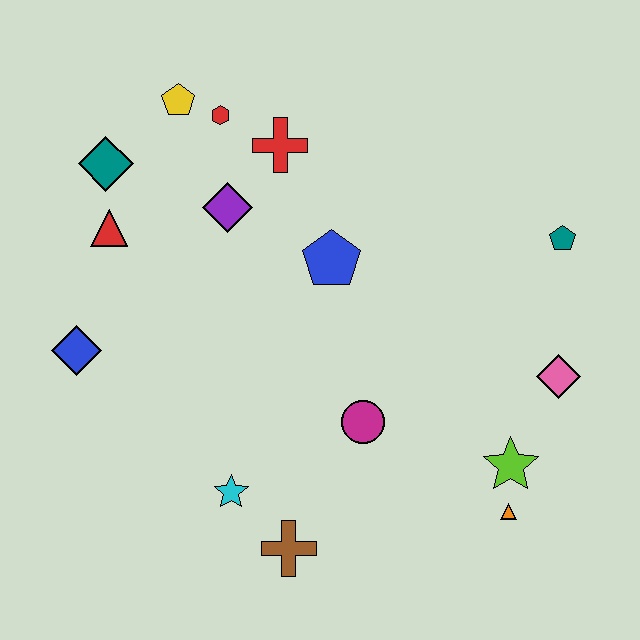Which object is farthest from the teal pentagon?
The blue diamond is farthest from the teal pentagon.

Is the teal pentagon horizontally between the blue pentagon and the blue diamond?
No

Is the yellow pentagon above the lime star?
Yes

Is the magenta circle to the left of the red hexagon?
No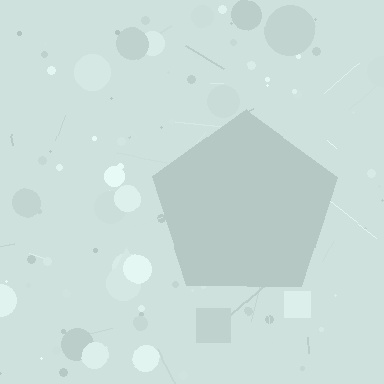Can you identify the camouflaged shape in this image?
The camouflaged shape is a pentagon.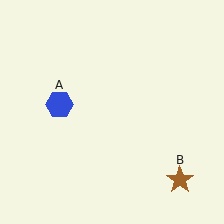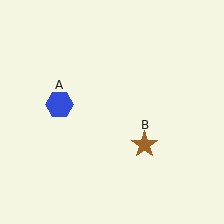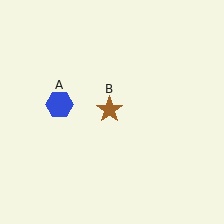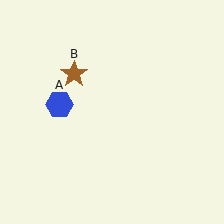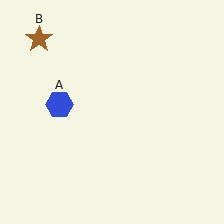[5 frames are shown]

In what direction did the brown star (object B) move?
The brown star (object B) moved up and to the left.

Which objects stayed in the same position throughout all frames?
Blue hexagon (object A) remained stationary.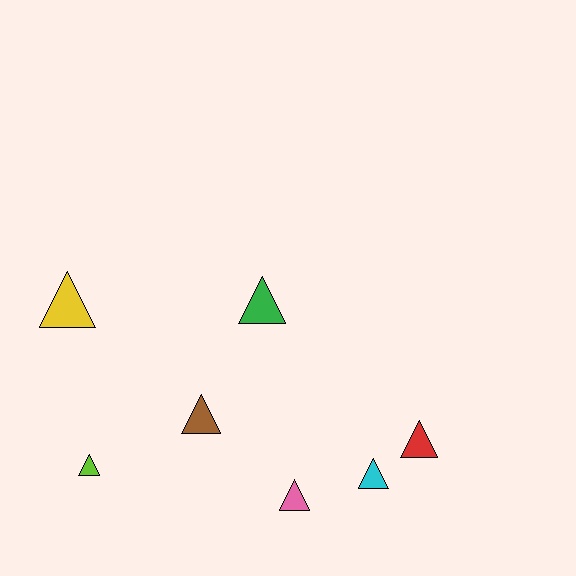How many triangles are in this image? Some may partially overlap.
There are 7 triangles.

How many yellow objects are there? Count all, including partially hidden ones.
There is 1 yellow object.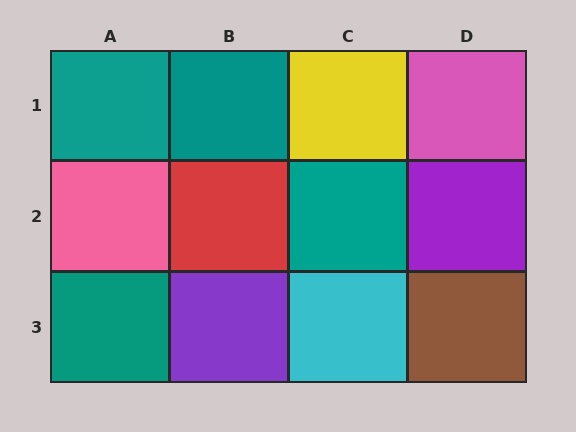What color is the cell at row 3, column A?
Teal.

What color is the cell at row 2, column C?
Teal.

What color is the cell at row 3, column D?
Brown.